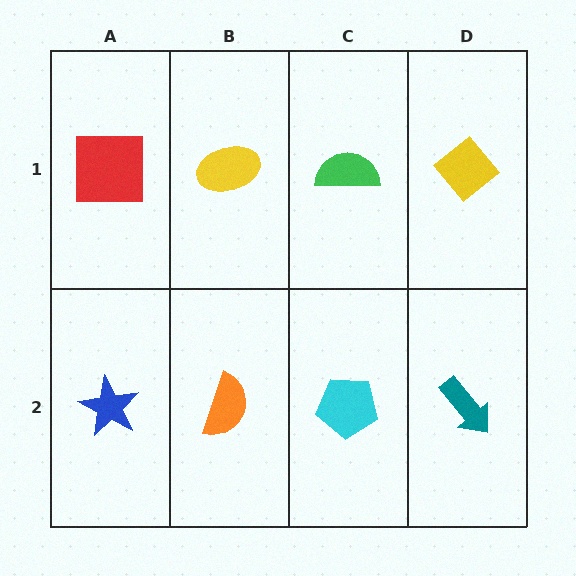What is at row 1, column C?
A green semicircle.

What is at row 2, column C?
A cyan pentagon.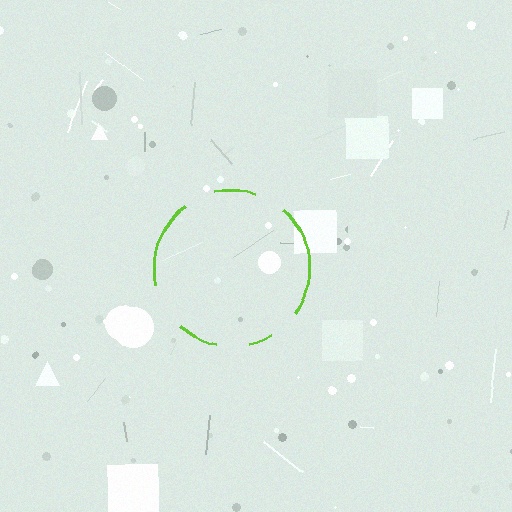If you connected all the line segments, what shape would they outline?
They would outline a circle.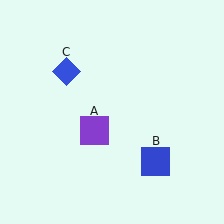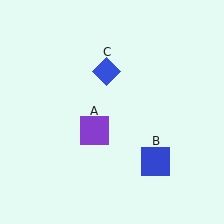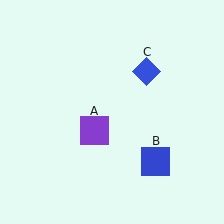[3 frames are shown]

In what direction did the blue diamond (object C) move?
The blue diamond (object C) moved right.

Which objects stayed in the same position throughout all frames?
Purple square (object A) and blue square (object B) remained stationary.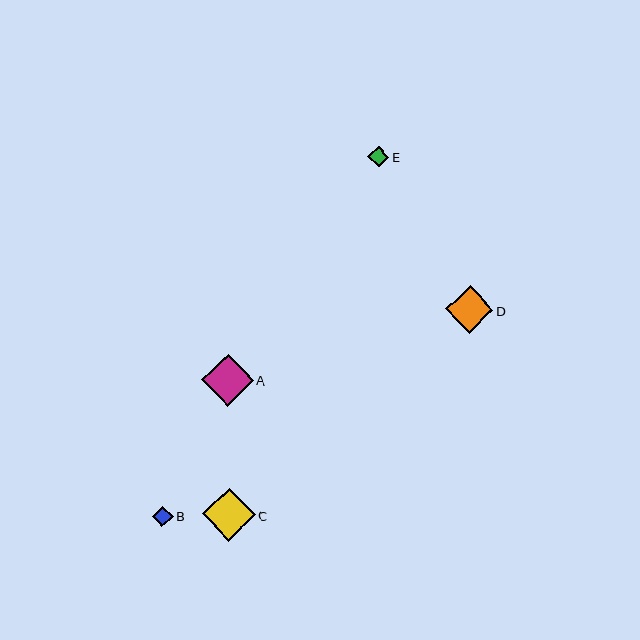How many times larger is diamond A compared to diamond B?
Diamond A is approximately 2.5 times the size of diamond B.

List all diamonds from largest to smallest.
From largest to smallest: C, A, D, E, B.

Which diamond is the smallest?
Diamond B is the smallest with a size of approximately 21 pixels.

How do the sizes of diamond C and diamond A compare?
Diamond C and diamond A are approximately the same size.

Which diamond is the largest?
Diamond C is the largest with a size of approximately 53 pixels.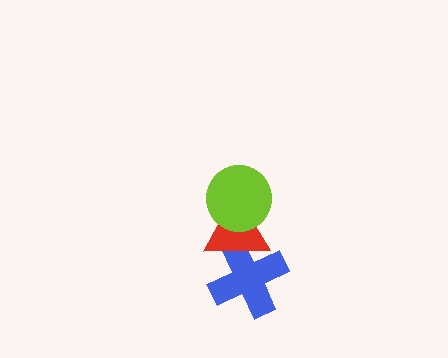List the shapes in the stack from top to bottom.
From top to bottom: the lime circle, the red triangle, the blue cross.